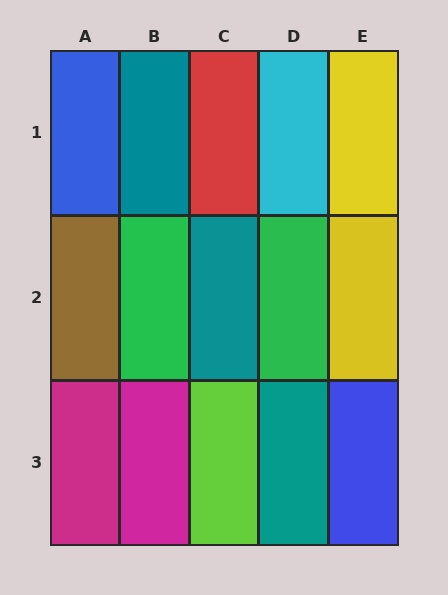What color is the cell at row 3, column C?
Lime.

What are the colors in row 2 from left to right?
Brown, green, teal, green, yellow.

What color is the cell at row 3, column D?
Teal.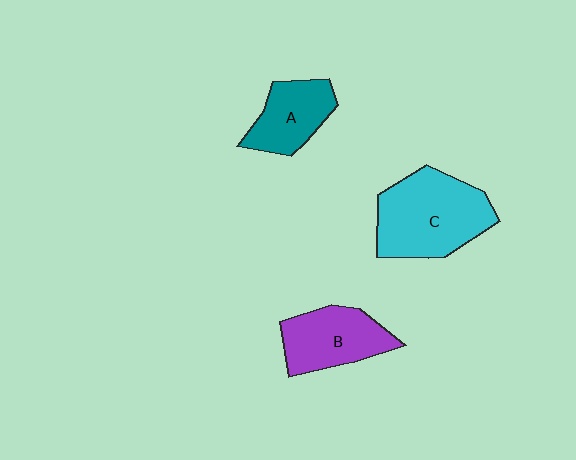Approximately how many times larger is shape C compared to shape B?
Approximately 1.4 times.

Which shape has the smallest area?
Shape A (teal).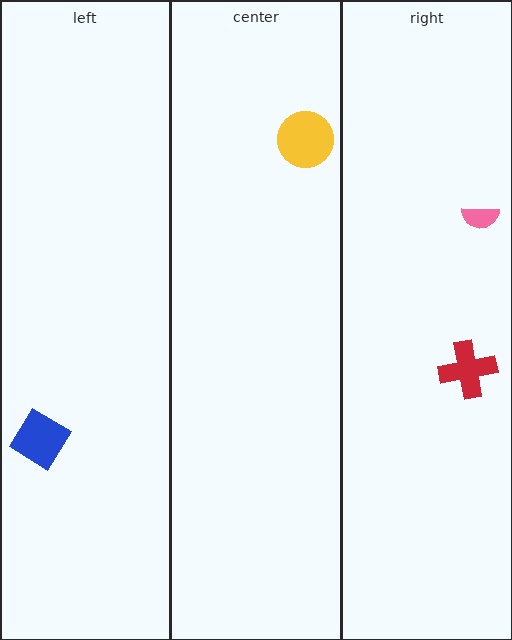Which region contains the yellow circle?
The center region.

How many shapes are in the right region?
2.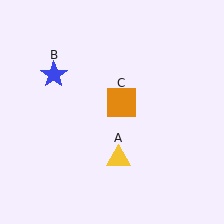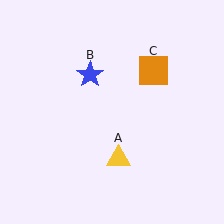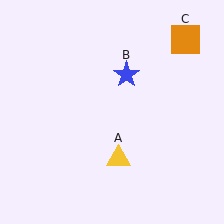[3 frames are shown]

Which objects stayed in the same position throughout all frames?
Yellow triangle (object A) remained stationary.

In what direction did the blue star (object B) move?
The blue star (object B) moved right.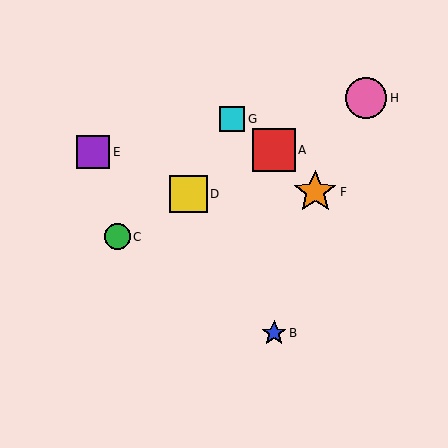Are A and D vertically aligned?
No, A is at x≈274 and D is at x≈188.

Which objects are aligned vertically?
Objects A, B are aligned vertically.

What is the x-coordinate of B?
Object B is at x≈274.